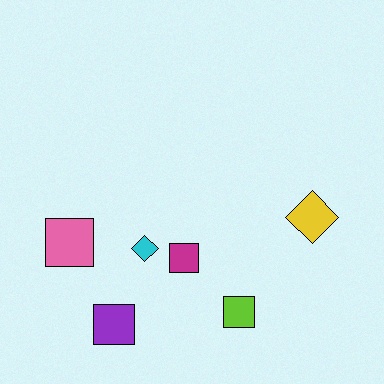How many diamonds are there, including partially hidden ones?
There are 2 diamonds.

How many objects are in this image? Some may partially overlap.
There are 6 objects.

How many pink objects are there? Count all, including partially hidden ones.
There is 1 pink object.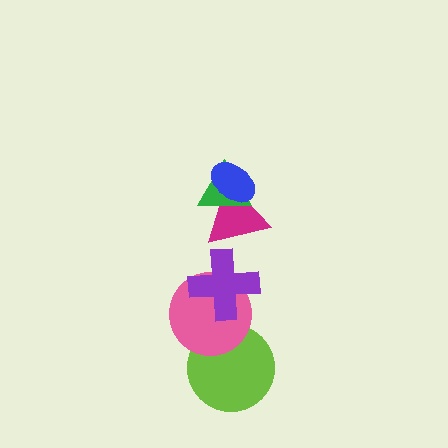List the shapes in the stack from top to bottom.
From top to bottom: the blue ellipse, the green triangle, the magenta triangle, the purple cross, the pink circle, the lime circle.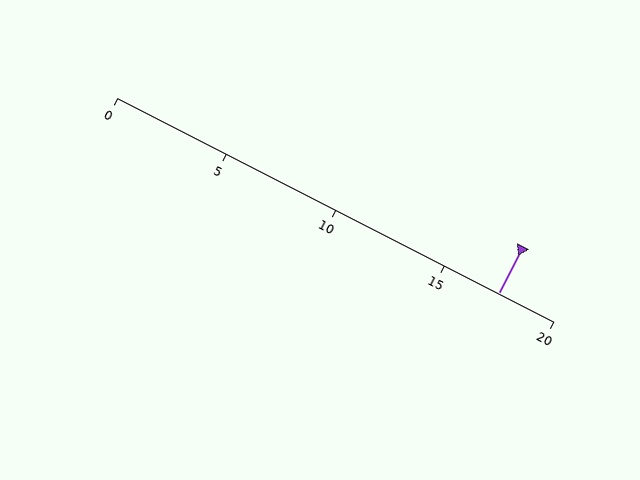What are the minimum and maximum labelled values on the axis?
The axis runs from 0 to 20.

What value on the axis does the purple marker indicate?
The marker indicates approximately 17.5.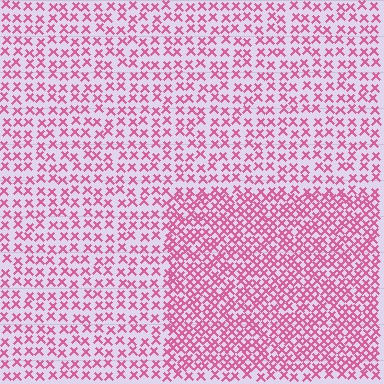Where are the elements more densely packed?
The elements are more densely packed inside the rectangle boundary.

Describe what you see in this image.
The image contains small pink elements arranged at two different densities. A rectangle-shaped region is visible where the elements are more densely packed than the surrounding area.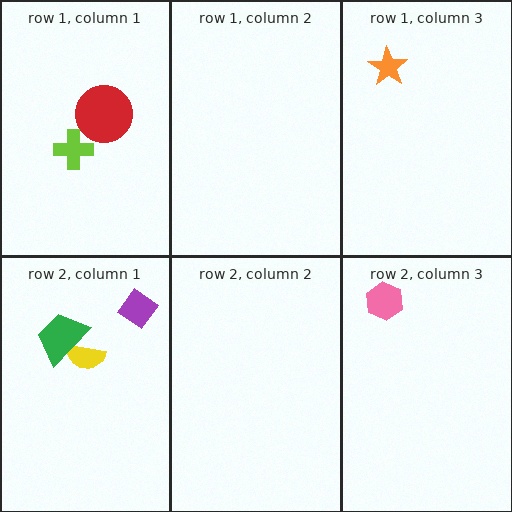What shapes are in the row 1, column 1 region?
The red circle, the lime cross.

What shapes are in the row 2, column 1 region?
The yellow semicircle, the green trapezoid, the purple diamond.